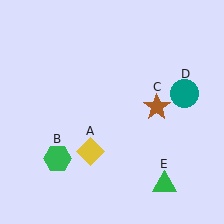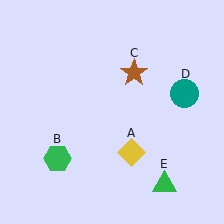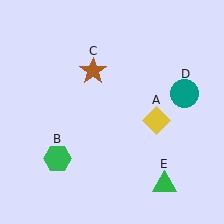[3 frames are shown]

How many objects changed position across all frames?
2 objects changed position: yellow diamond (object A), brown star (object C).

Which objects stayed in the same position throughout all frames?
Green hexagon (object B) and teal circle (object D) and green triangle (object E) remained stationary.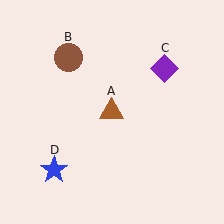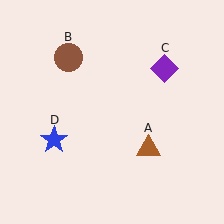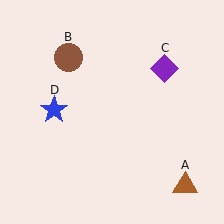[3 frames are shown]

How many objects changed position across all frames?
2 objects changed position: brown triangle (object A), blue star (object D).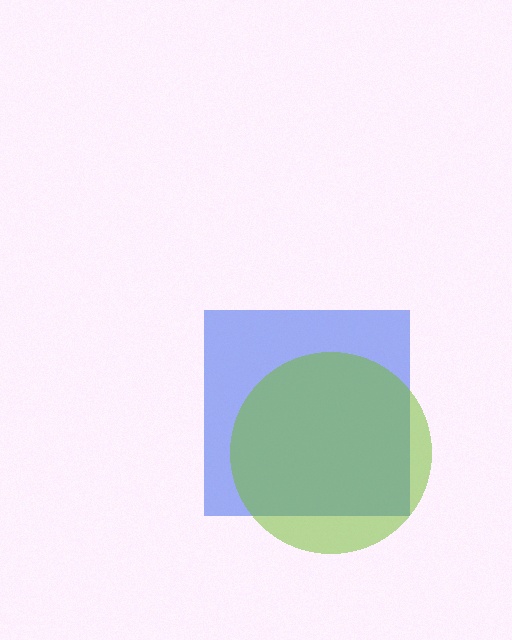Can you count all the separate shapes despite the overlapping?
Yes, there are 2 separate shapes.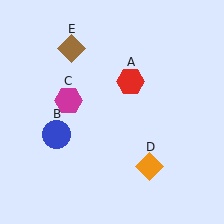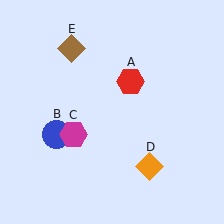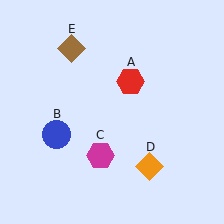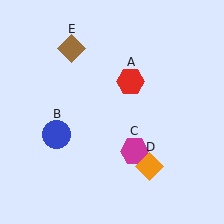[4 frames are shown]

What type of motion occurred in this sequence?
The magenta hexagon (object C) rotated counterclockwise around the center of the scene.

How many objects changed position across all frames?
1 object changed position: magenta hexagon (object C).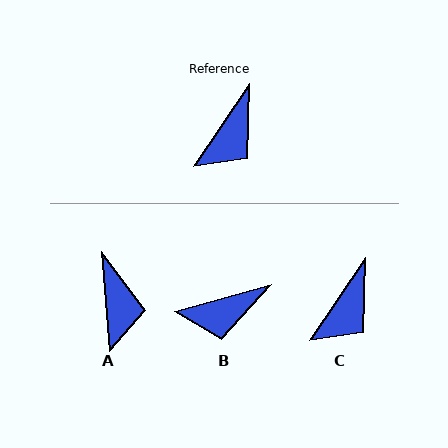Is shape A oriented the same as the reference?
No, it is off by about 39 degrees.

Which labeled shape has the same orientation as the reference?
C.